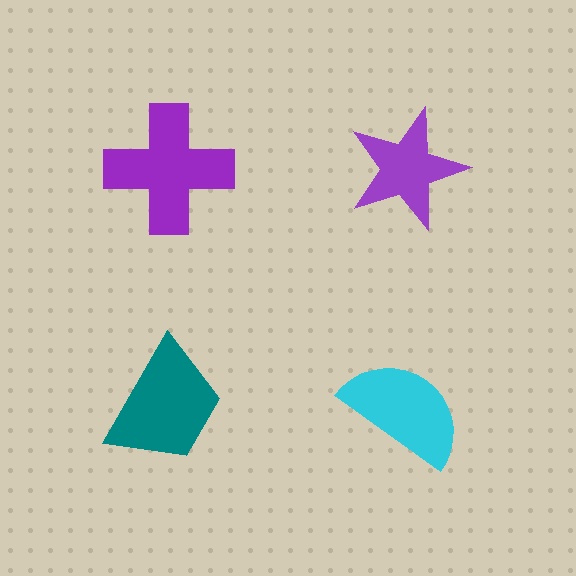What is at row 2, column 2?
A cyan semicircle.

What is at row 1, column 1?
A purple cross.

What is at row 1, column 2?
A purple star.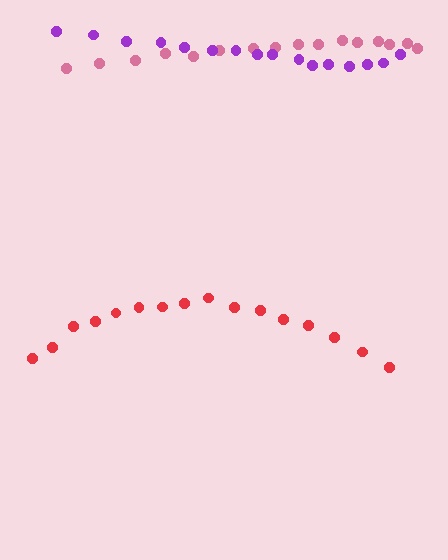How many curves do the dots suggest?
There are 3 distinct paths.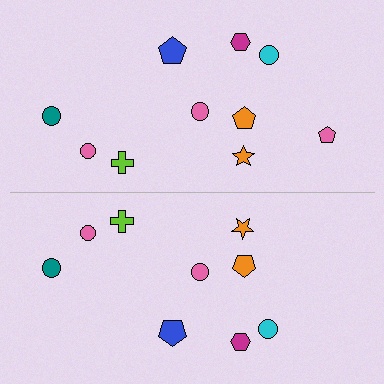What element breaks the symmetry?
A pink pentagon is missing from the bottom side.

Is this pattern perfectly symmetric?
No, the pattern is not perfectly symmetric. A pink pentagon is missing from the bottom side.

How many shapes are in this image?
There are 19 shapes in this image.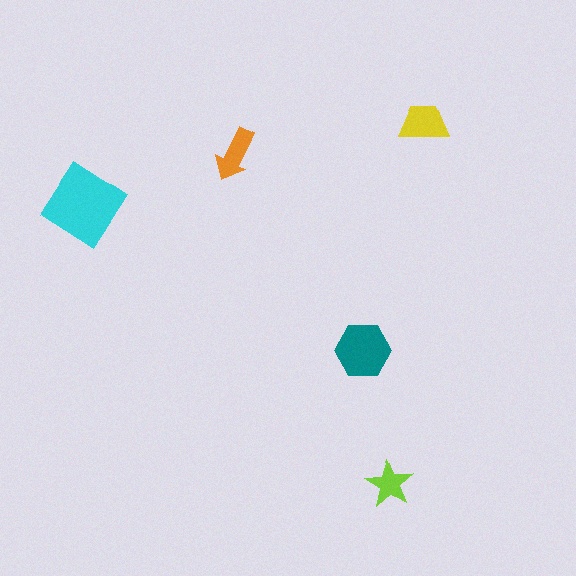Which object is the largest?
The cyan diamond.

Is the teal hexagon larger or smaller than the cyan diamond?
Smaller.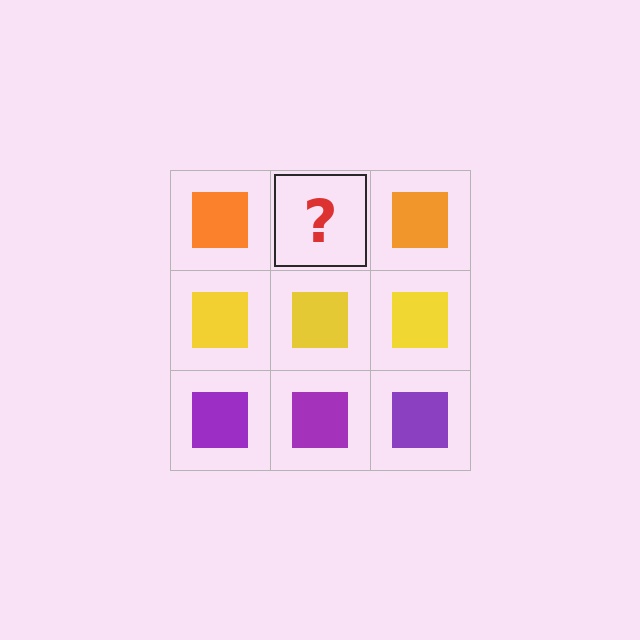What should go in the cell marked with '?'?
The missing cell should contain an orange square.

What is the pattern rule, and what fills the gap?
The rule is that each row has a consistent color. The gap should be filled with an orange square.